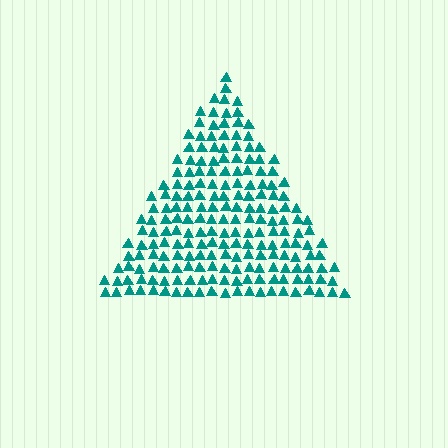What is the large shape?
The large shape is a triangle.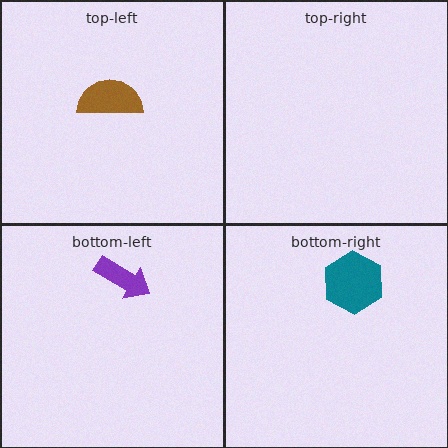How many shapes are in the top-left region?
1.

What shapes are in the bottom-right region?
The teal hexagon.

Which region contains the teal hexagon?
The bottom-right region.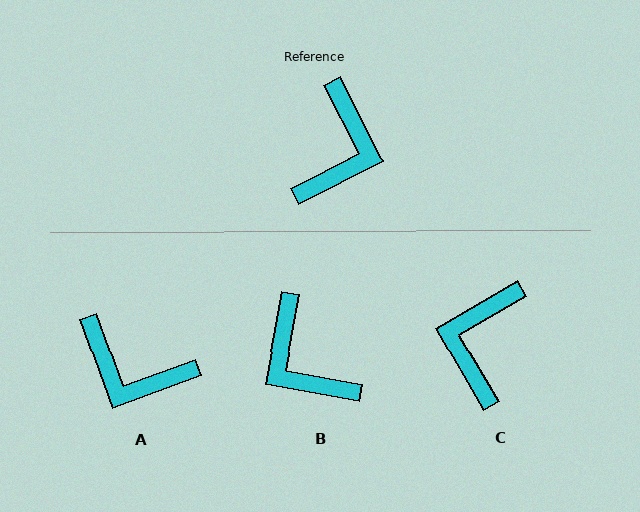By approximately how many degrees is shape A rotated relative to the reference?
Approximately 97 degrees clockwise.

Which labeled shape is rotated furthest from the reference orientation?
C, about 176 degrees away.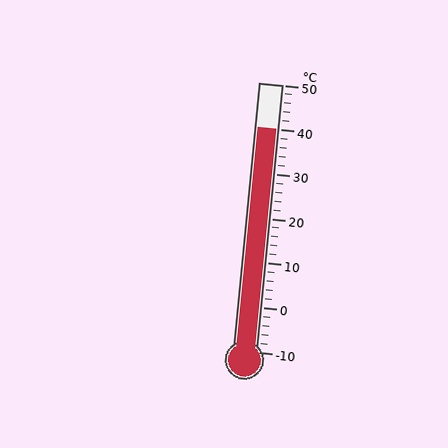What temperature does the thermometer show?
The thermometer shows approximately 40°C.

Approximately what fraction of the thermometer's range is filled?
The thermometer is filled to approximately 85% of its range.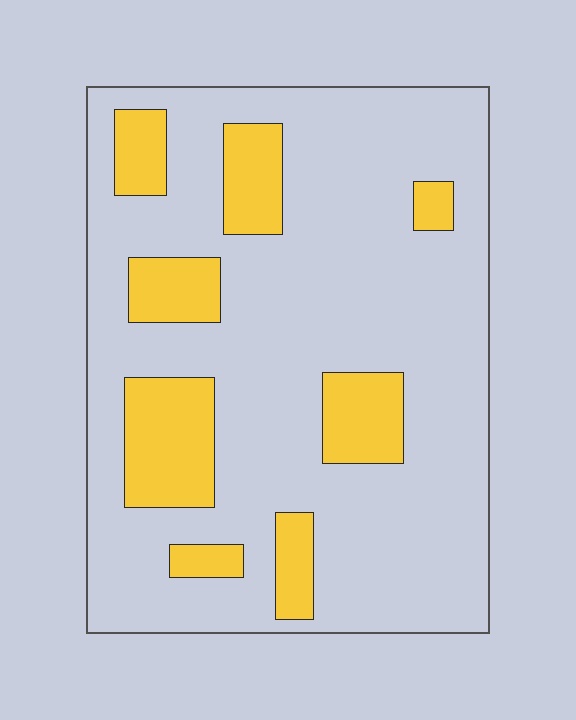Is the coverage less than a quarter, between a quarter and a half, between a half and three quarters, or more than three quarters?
Less than a quarter.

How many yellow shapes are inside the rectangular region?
8.